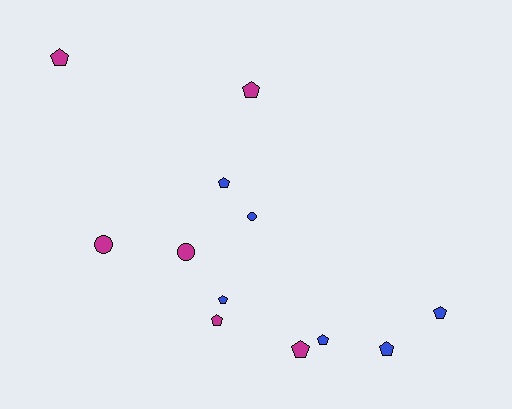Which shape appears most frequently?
Pentagon, with 9 objects.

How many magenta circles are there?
There are 2 magenta circles.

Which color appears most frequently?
Magenta, with 6 objects.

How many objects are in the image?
There are 12 objects.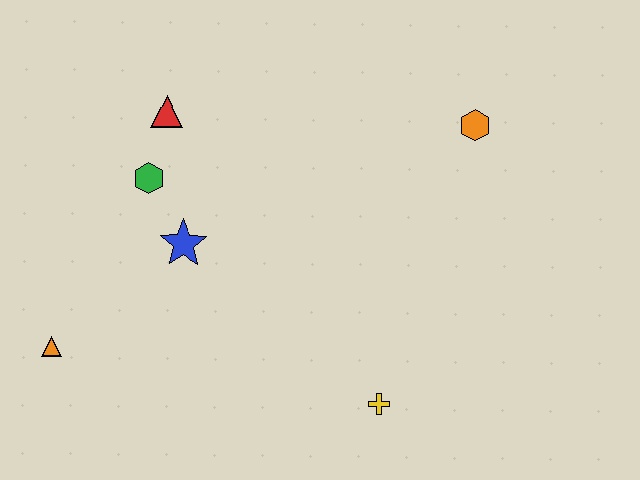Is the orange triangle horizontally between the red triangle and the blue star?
No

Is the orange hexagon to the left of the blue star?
No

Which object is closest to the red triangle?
The green hexagon is closest to the red triangle.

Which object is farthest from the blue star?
The orange hexagon is farthest from the blue star.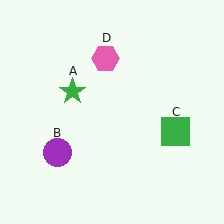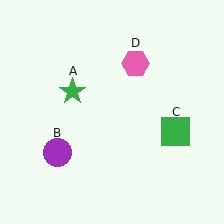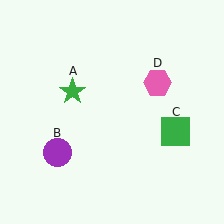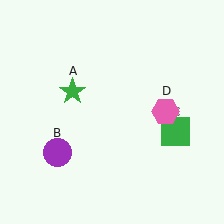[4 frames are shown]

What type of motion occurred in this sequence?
The pink hexagon (object D) rotated clockwise around the center of the scene.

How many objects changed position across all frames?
1 object changed position: pink hexagon (object D).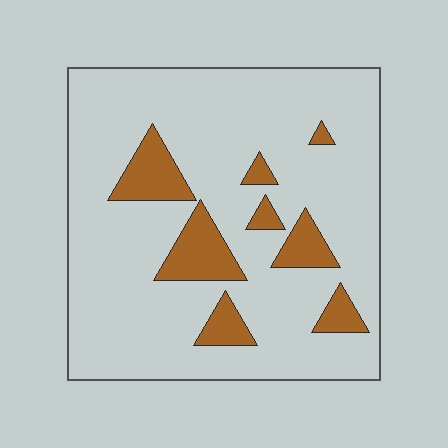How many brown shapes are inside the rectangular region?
8.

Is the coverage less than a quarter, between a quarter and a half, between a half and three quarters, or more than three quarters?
Less than a quarter.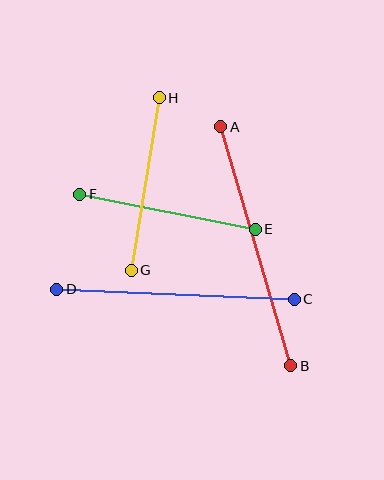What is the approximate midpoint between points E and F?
The midpoint is at approximately (168, 212) pixels.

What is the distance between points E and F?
The distance is approximately 179 pixels.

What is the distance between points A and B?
The distance is approximately 249 pixels.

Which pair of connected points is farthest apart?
Points A and B are farthest apart.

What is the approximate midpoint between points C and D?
The midpoint is at approximately (176, 294) pixels.